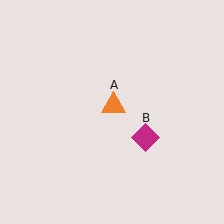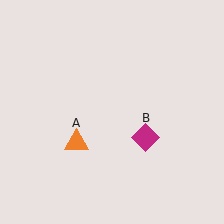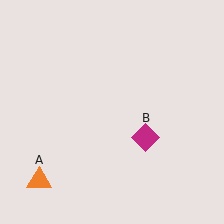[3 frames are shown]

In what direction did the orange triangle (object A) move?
The orange triangle (object A) moved down and to the left.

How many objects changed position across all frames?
1 object changed position: orange triangle (object A).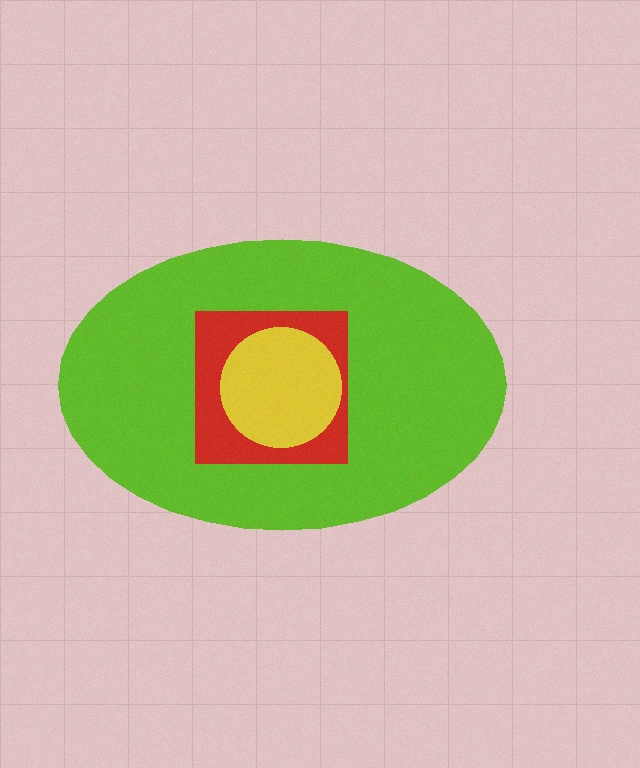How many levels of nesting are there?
3.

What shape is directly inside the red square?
The yellow circle.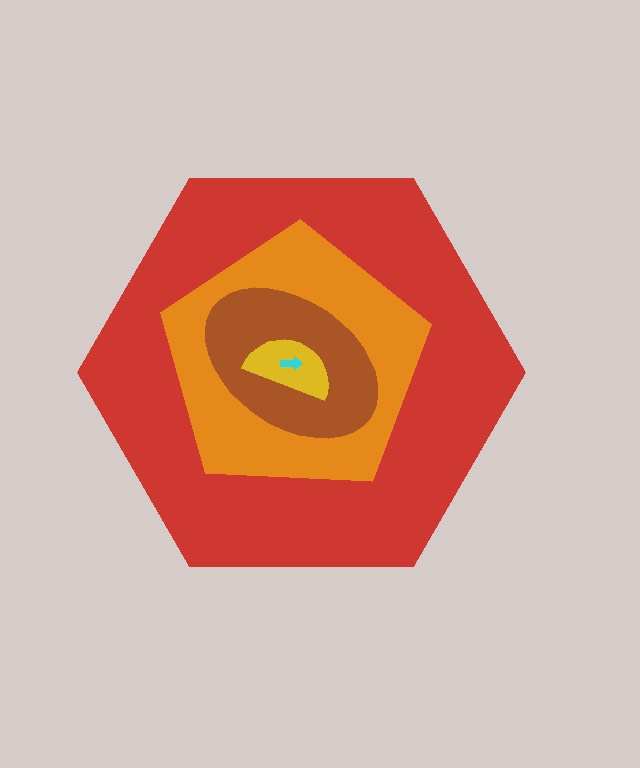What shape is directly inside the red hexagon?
The orange pentagon.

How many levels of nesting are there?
5.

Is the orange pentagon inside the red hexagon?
Yes.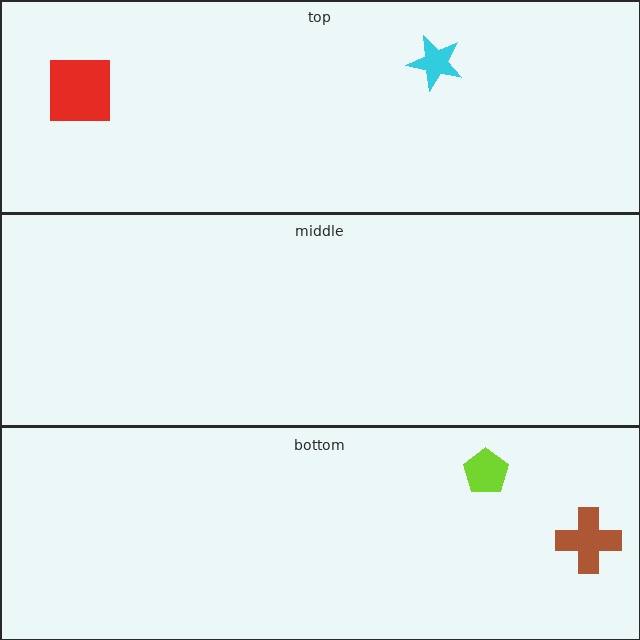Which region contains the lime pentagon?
The bottom region.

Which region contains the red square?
The top region.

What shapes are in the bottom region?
The lime pentagon, the brown cross.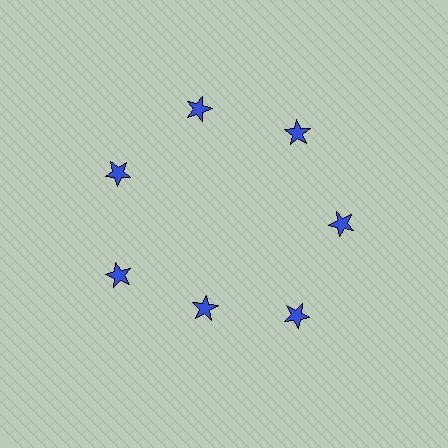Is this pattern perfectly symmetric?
No. The 7 blue stars are arranged in a ring, but one element near the 6 o'clock position is pulled inward toward the center, breaking the 7-fold rotational symmetry.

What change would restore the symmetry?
The symmetry would be restored by moving it outward, back onto the ring so that all 7 stars sit at equal angles and equal distance from the center.